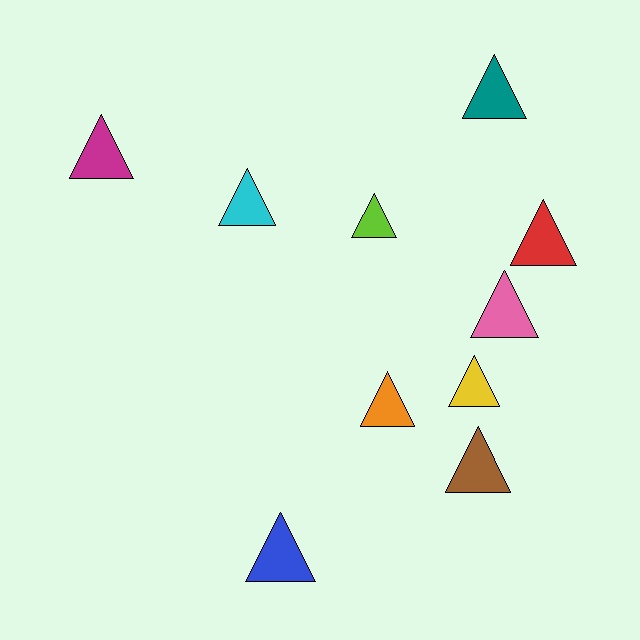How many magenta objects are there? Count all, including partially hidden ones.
There is 1 magenta object.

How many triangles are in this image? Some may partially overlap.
There are 10 triangles.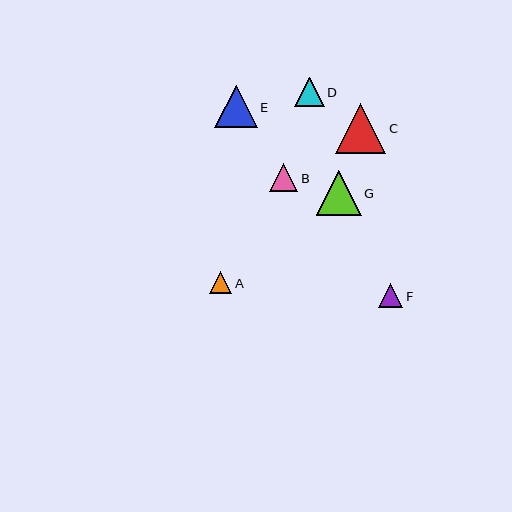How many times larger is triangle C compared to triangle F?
Triangle C is approximately 2.1 times the size of triangle F.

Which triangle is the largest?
Triangle C is the largest with a size of approximately 50 pixels.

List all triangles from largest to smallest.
From largest to smallest: C, G, E, D, B, F, A.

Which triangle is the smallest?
Triangle A is the smallest with a size of approximately 22 pixels.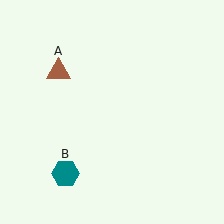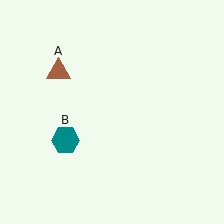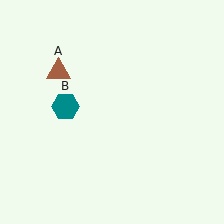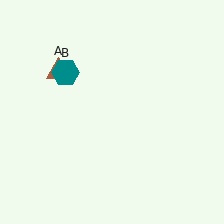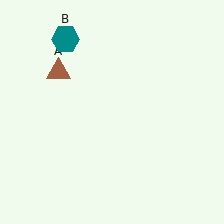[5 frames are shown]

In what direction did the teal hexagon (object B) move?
The teal hexagon (object B) moved up.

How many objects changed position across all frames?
1 object changed position: teal hexagon (object B).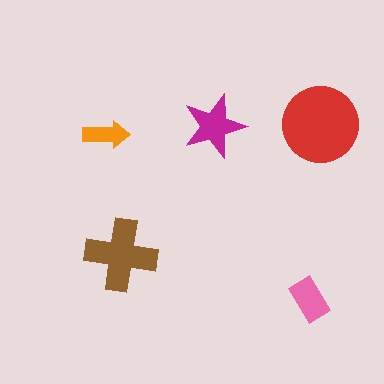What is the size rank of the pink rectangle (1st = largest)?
4th.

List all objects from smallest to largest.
The orange arrow, the pink rectangle, the magenta star, the brown cross, the red circle.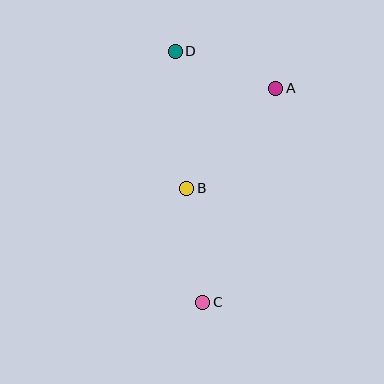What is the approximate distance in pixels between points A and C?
The distance between A and C is approximately 226 pixels.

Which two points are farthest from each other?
Points C and D are farthest from each other.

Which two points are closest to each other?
Points A and D are closest to each other.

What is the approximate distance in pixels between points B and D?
The distance between B and D is approximately 137 pixels.